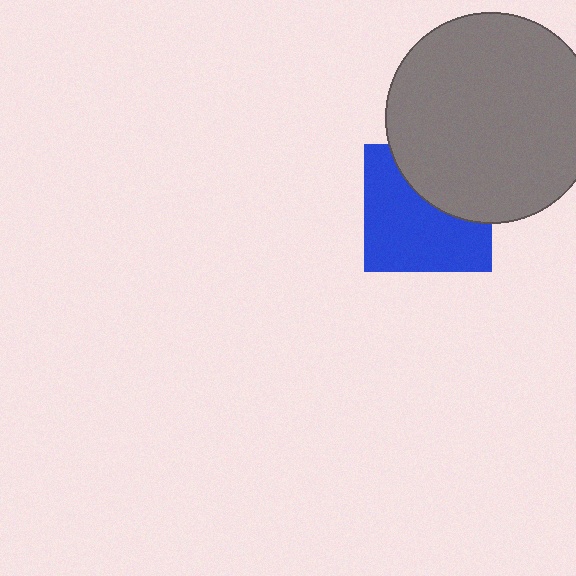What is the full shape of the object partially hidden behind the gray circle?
The partially hidden object is a blue square.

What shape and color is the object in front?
The object in front is a gray circle.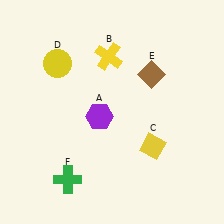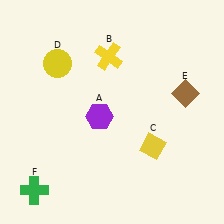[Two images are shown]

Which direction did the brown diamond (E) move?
The brown diamond (E) moved right.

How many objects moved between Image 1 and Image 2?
2 objects moved between the two images.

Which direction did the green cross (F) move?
The green cross (F) moved left.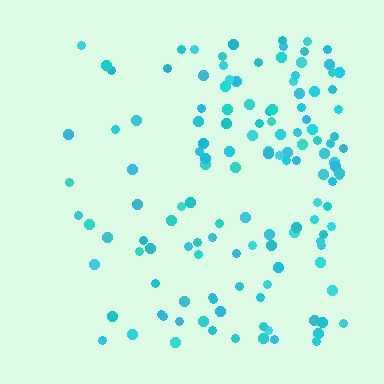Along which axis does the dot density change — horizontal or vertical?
Horizontal.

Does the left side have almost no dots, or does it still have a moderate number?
Still a moderate number, just noticeably fewer than the right.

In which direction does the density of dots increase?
From left to right, with the right side densest.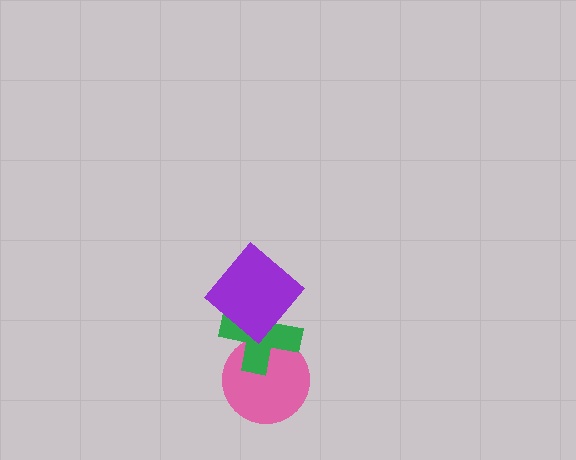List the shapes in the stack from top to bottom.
From top to bottom: the purple diamond, the green cross, the pink circle.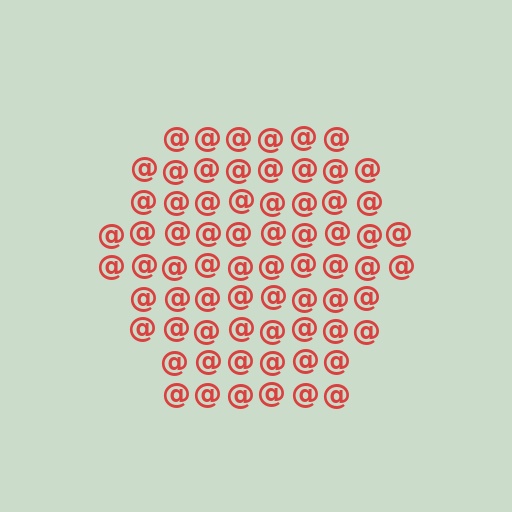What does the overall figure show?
The overall figure shows a hexagon.